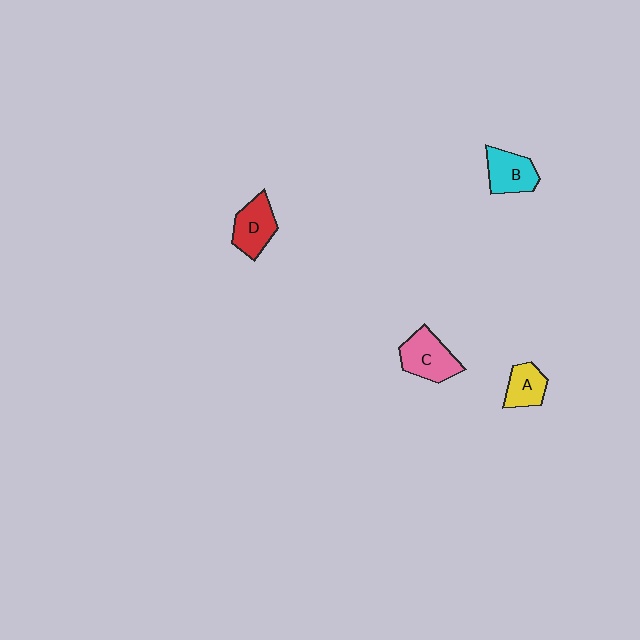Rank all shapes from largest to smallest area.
From largest to smallest: C (pink), D (red), B (cyan), A (yellow).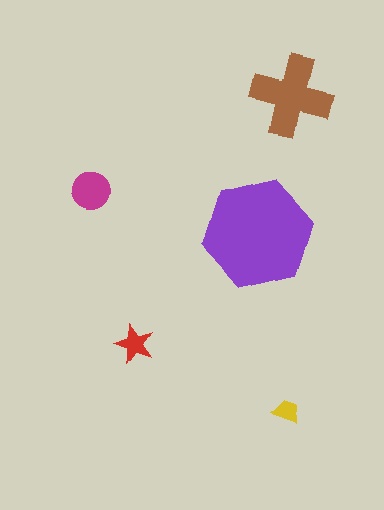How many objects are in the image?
There are 5 objects in the image.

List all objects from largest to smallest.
The purple hexagon, the brown cross, the magenta circle, the red star, the yellow trapezoid.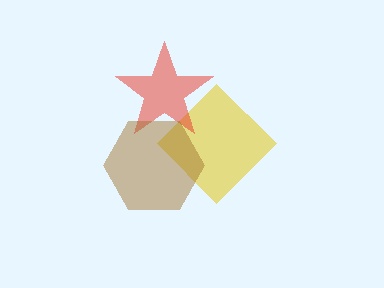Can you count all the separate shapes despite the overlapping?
Yes, there are 3 separate shapes.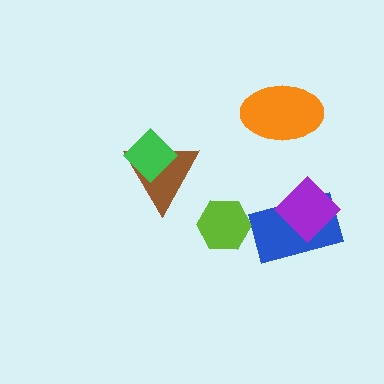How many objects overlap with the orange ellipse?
0 objects overlap with the orange ellipse.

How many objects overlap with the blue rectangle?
1 object overlaps with the blue rectangle.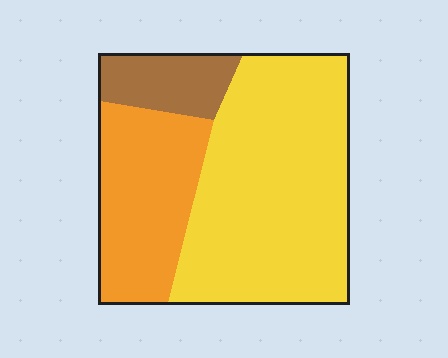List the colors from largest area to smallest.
From largest to smallest: yellow, orange, brown.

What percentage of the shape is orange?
Orange takes up about one quarter (1/4) of the shape.